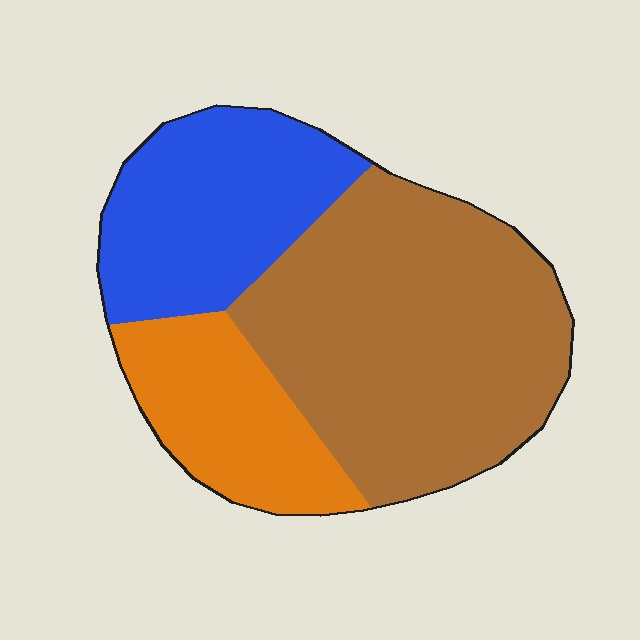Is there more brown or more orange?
Brown.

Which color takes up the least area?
Orange, at roughly 20%.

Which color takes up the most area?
Brown, at roughly 55%.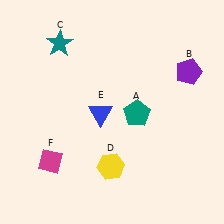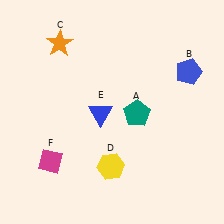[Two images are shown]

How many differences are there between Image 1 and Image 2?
There are 2 differences between the two images.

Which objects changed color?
B changed from purple to blue. C changed from teal to orange.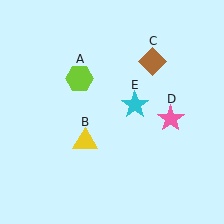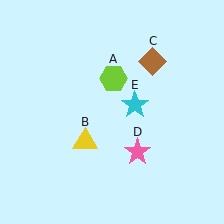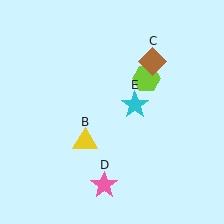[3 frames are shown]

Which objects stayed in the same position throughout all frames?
Yellow triangle (object B) and brown diamond (object C) and cyan star (object E) remained stationary.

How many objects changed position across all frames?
2 objects changed position: lime hexagon (object A), pink star (object D).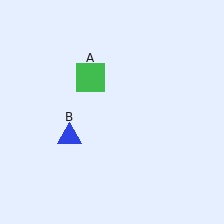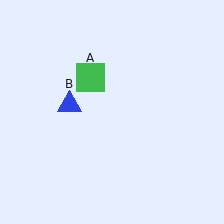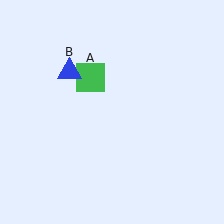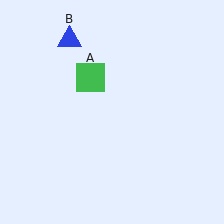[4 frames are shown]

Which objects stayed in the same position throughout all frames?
Green square (object A) remained stationary.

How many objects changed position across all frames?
1 object changed position: blue triangle (object B).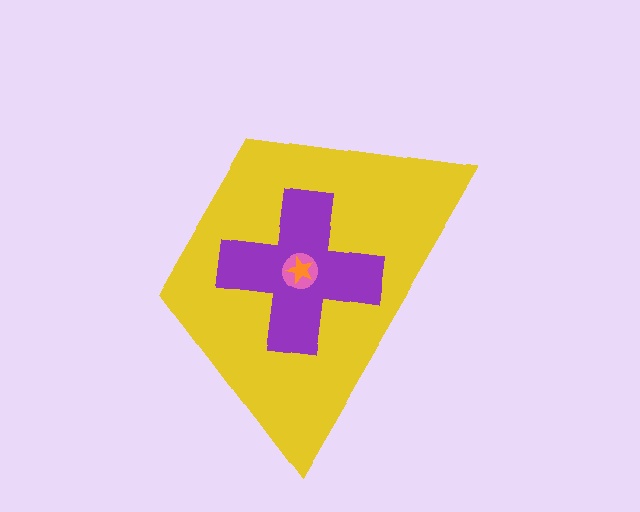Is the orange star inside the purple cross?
Yes.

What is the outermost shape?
The yellow trapezoid.